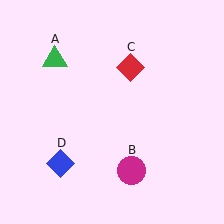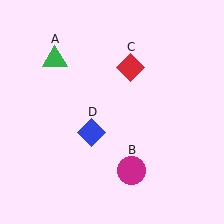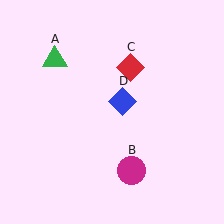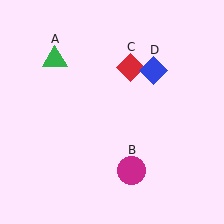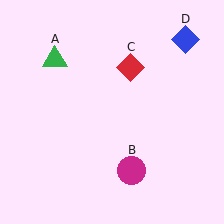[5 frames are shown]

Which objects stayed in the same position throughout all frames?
Green triangle (object A) and magenta circle (object B) and red diamond (object C) remained stationary.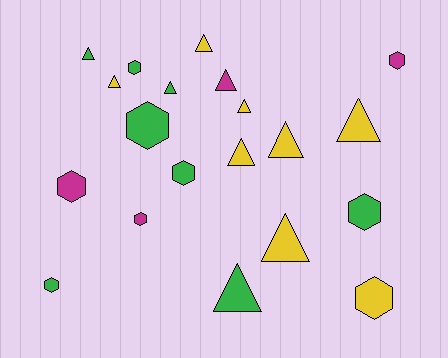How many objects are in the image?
There are 20 objects.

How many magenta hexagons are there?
There are 3 magenta hexagons.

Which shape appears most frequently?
Triangle, with 11 objects.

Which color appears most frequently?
Yellow, with 8 objects.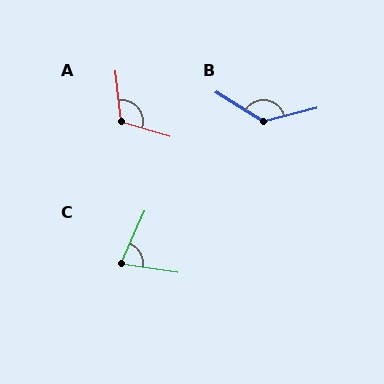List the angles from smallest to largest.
C (74°), A (112°), B (134°).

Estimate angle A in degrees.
Approximately 112 degrees.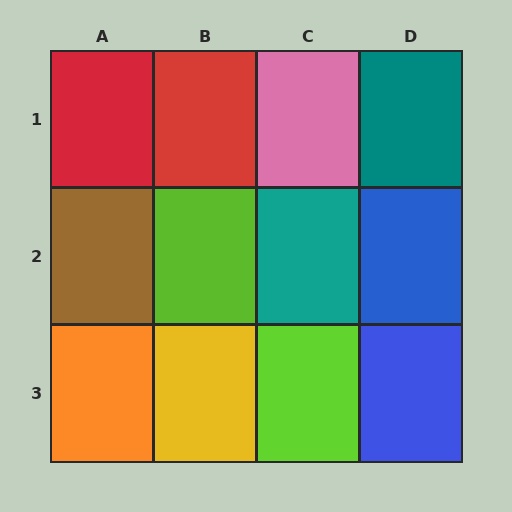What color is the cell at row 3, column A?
Orange.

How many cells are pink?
1 cell is pink.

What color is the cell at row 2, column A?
Brown.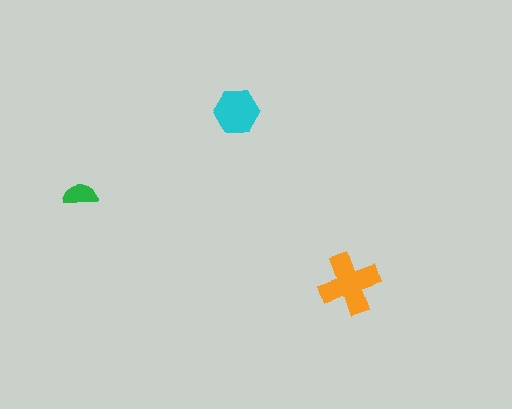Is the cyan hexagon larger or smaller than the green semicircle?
Larger.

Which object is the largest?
The orange cross.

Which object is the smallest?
The green semicircle.